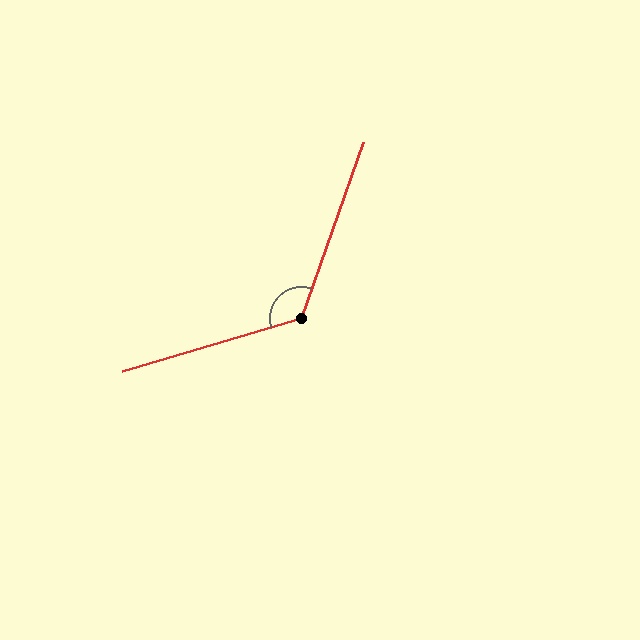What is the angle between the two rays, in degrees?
Approximately 126 degrees.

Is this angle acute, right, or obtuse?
It is obtuse.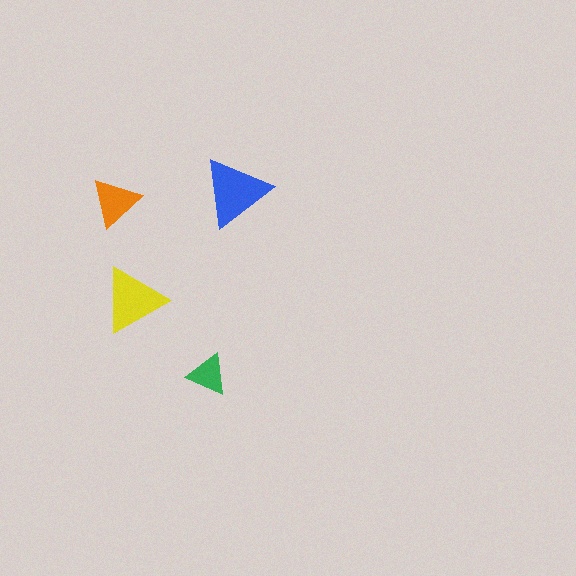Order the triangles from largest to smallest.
the blue one, the yellow one, the orange one, the green one.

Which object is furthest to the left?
The orange triangle is leftmost.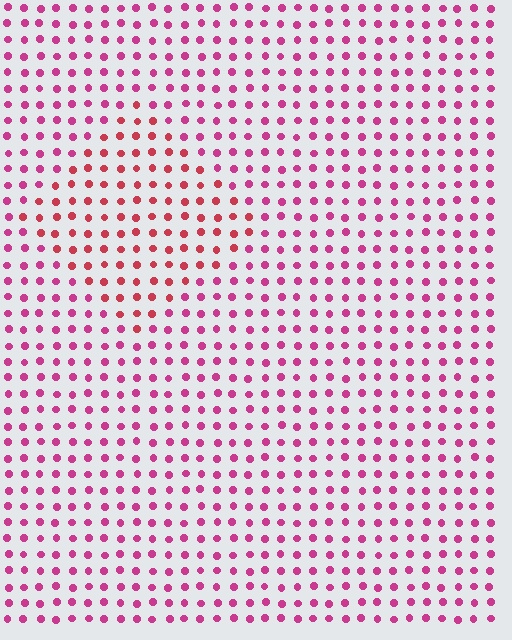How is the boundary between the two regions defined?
The boundary is defined purely by a slight shift in hue (about 27 degrees). Spacing, size, and orientation are identical on both sides.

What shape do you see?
I see a diamond.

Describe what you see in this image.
The image is filled with small magenta elements in a uniform arrangement. A diamond-shaped region is visible where the elements are tinted to a slightly different hue, forming a subtle color boundary.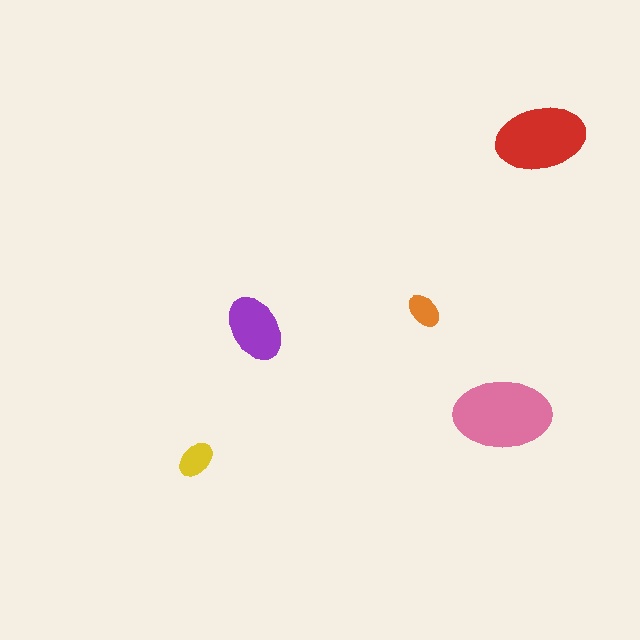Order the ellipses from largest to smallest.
the pink one, the red one, the purple one, the yellow one, the orange one.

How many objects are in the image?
There are 5 objects in the image.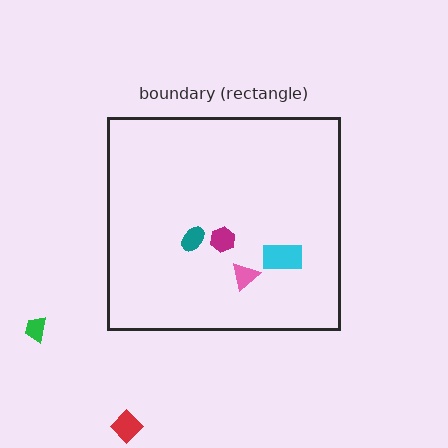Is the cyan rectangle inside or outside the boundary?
Inside.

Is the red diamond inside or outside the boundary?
Outside.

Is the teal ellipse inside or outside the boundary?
Inside.